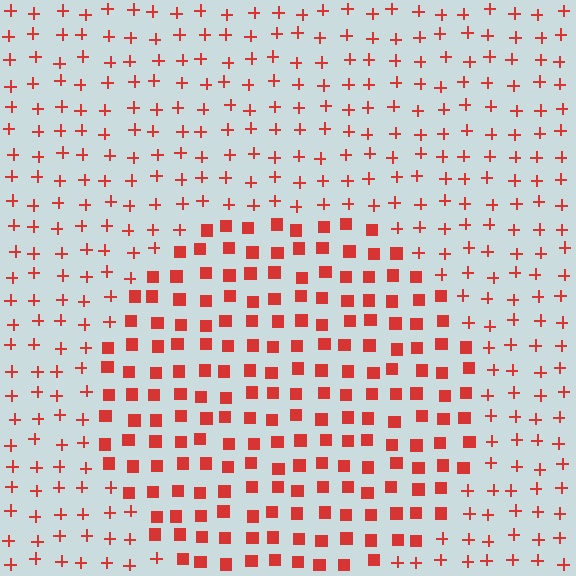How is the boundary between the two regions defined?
The boundary is defined by a change in element shape: squares inside vs. plus signs outside. All elements share the same color and spacing.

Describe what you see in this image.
The image is filled with small red elements arranged in a uniform grid. A circle-shaped region contains squares, while the surrounding area contains plus signs. The boundary is defined purely by the change in element shape.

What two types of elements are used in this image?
The image uses squares inside the circle region and plus signs outside it.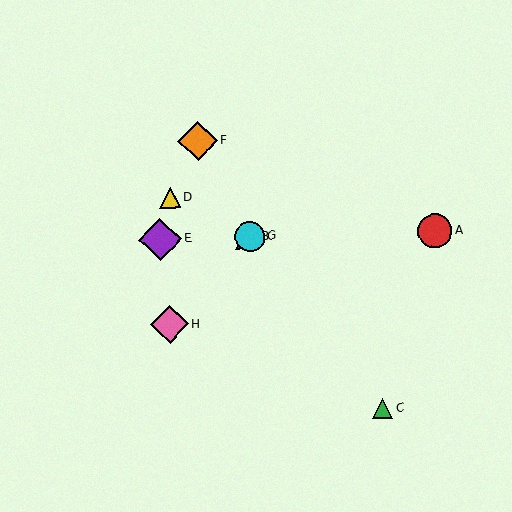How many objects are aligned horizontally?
4 objects (A, B, E, G) are aligned horizontally.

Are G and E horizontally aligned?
Yes, both are at y≈237.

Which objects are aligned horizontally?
Objects A, B, E, G are aligned horizontally.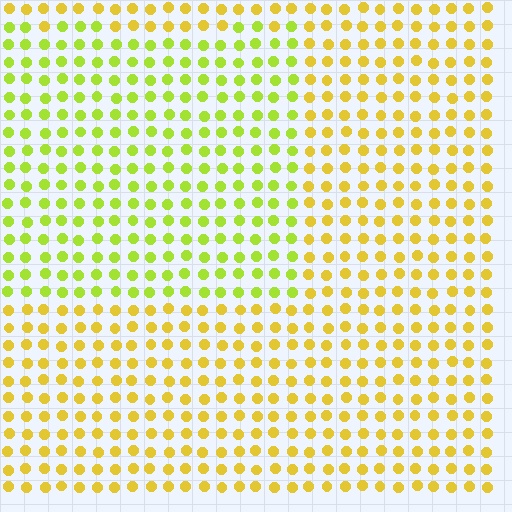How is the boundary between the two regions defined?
The boundary is defined purely by a slight shift in hue (about 31 degrees). Spacing, size, and orientation are identical on both sides.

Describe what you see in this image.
The image is filled with small yellow elements in a uniform arrangement. A rectangle-shaped region is visible where the elements are tinted to a slightly different hue, forming a subtle color boundary.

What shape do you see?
I see a rectangle.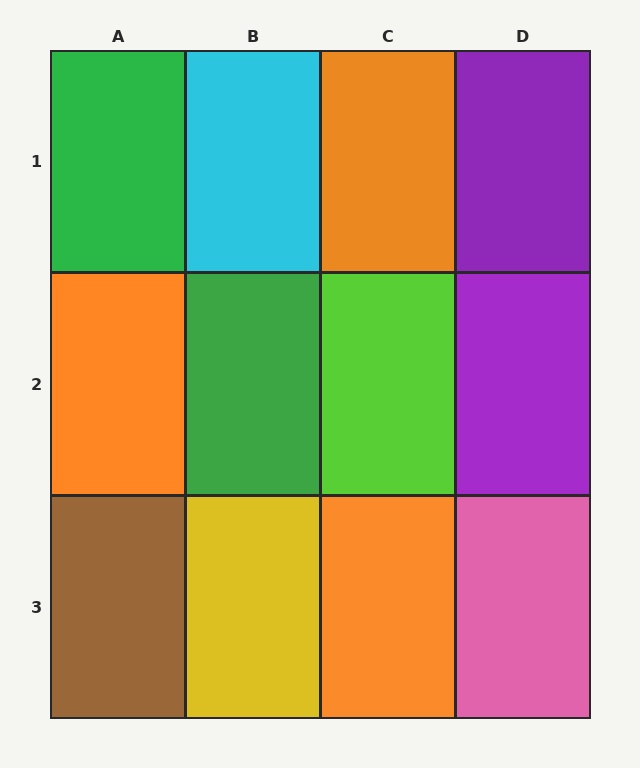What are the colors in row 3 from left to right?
Brown, yellow, orange, pink.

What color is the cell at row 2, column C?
Lime.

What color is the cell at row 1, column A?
Green.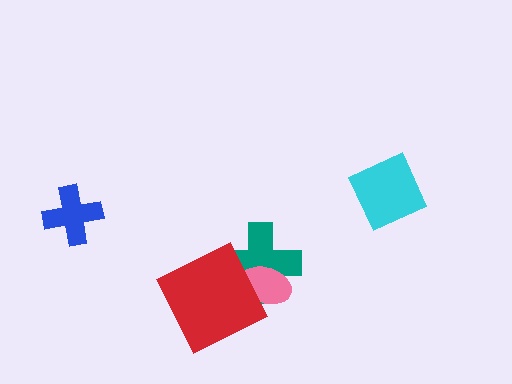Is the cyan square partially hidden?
No, no other shape covers it.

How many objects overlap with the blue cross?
0 objects overlap with the blue cross.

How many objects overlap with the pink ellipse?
2 objects overlap with the pink ellipse.